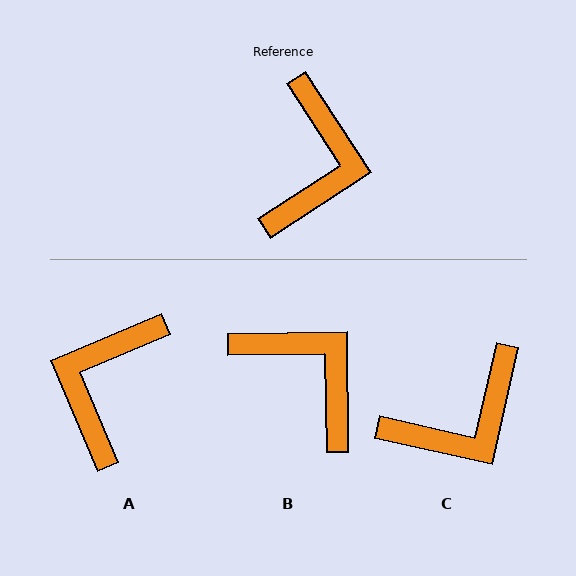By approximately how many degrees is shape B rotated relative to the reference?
Approximately 58 degrees counter-clockwise.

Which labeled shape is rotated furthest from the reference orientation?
A, about 170 degrees away.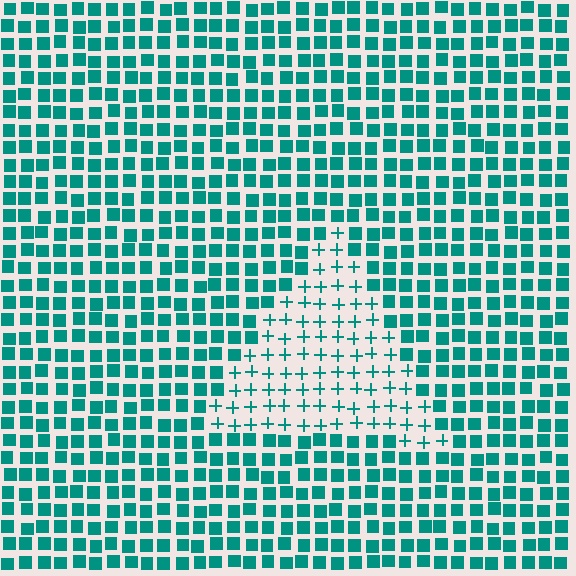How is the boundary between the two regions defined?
The boundary is defined by a change in element shape: plus signs inside vs. squares outside. All elements share the same color and spacing.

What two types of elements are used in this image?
The image uses plus signs inside the triangle region and squares outside it.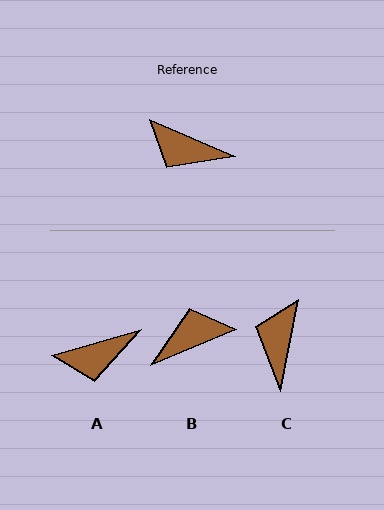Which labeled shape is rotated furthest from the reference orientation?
B, about 134 degrees away.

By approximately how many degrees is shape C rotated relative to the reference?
Approximately 78 degrees clockwise.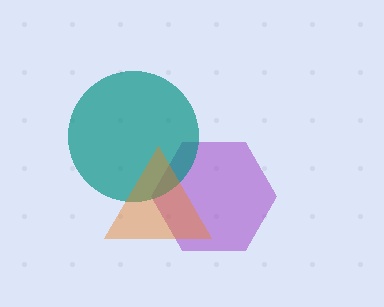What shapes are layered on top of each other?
The layered shapes are: a purple hexagon, a teal circle, an orange triangle.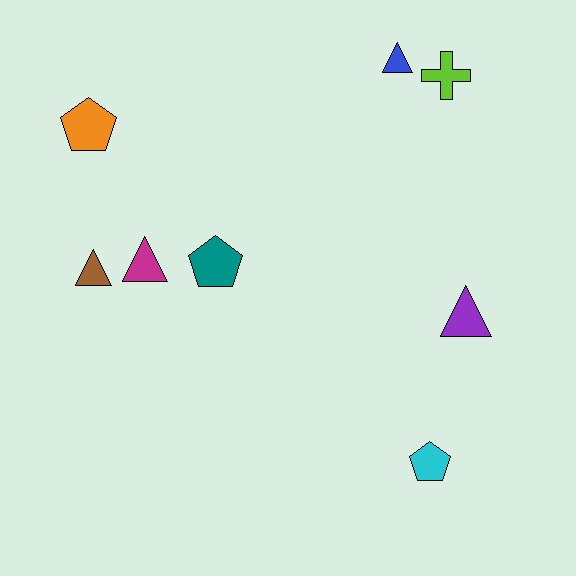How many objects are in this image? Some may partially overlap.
There are 8 objects.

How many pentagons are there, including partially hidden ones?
There are 3 pentagons.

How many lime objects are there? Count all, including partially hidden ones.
There is 1 lime object.